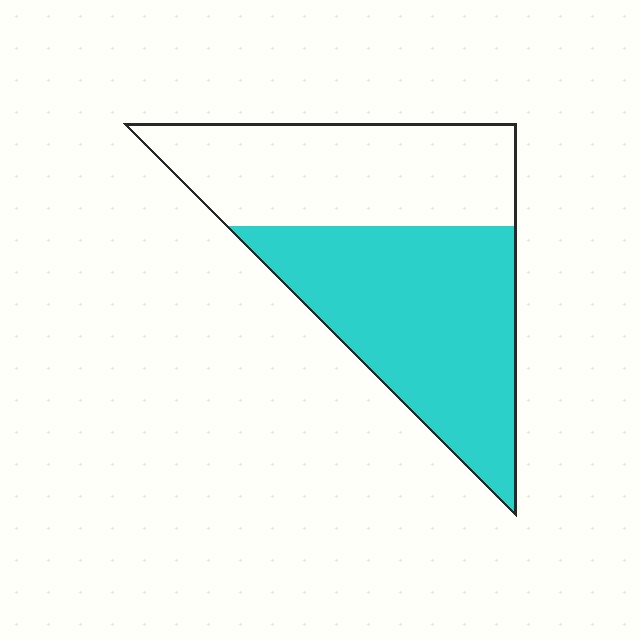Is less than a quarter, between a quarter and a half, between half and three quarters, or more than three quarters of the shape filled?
Between half and three quarters.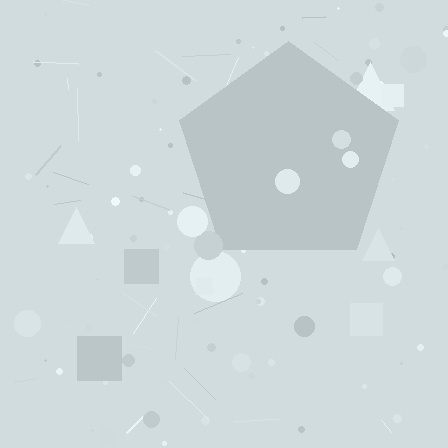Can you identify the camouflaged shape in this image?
The camouflaged shape is a pentagon.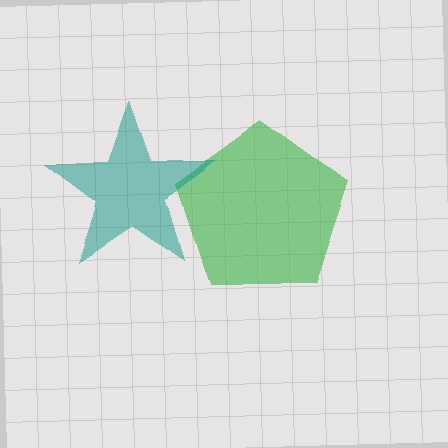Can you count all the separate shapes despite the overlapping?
Yes, there are 2 separate shapes.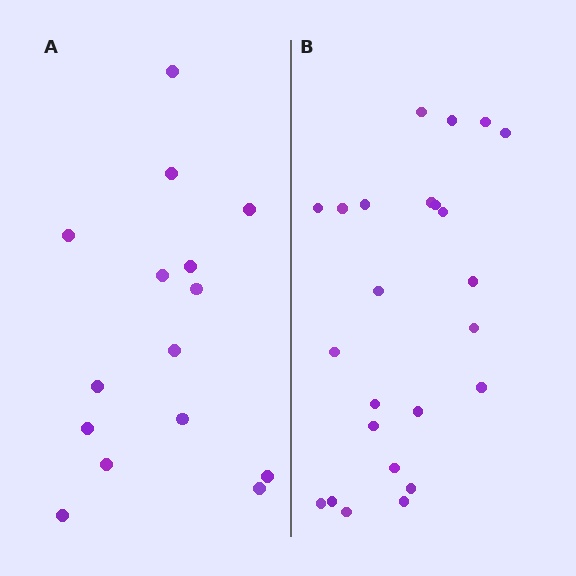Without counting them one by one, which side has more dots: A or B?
Region B (the right region) has more dots.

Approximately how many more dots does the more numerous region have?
Region B has roughly 8 or so more dots than region A.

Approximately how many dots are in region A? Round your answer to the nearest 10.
About 20 dots. (The exact count is 15, which rounds to 20.)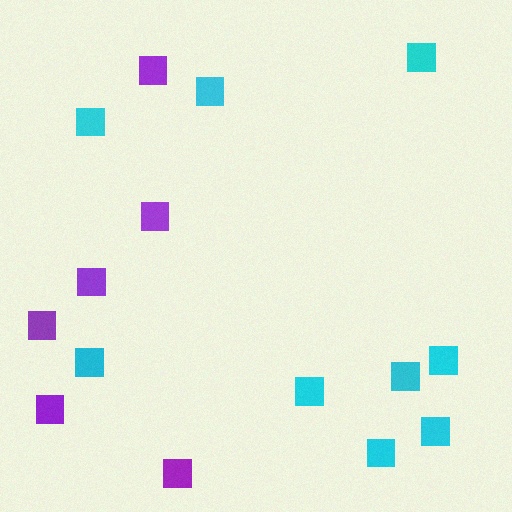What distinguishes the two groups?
There are 2 groups: one group of purple squares (6) and one group of cyan squares (9).